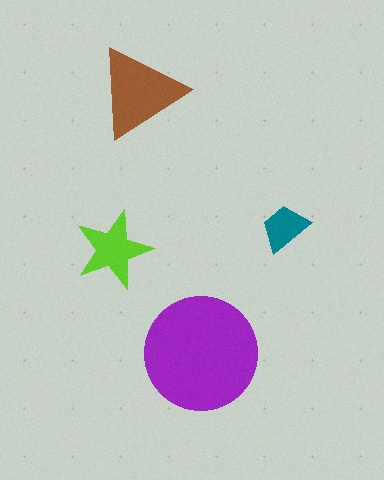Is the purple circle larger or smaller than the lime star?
Larger.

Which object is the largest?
The purple circle.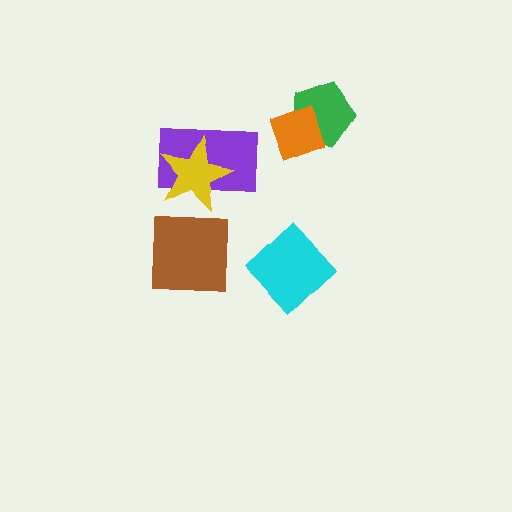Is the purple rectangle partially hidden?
Yes, it is partially covered by another shape.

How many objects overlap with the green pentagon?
1 object overlaps with the green pentagon.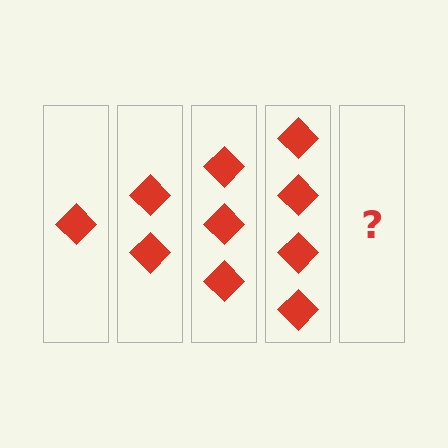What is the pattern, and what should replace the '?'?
The pattern is that each step adds one more diamond. The '?' should be 5 diamonds.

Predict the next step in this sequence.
The next step is 5 diamonds.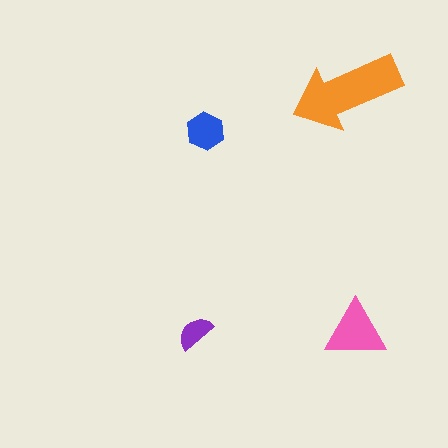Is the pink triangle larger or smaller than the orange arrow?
Smaller.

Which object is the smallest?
The purple semicircle.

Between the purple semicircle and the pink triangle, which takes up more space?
The pink triangle.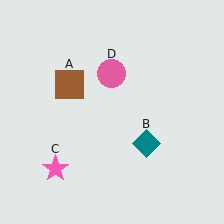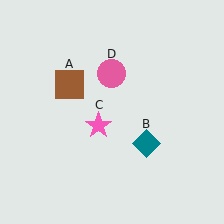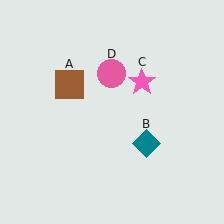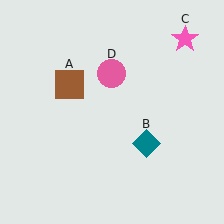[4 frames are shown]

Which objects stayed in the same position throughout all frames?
Brown square (object A) and teal diamond (object B) and pink circle (object D) remained stationary.